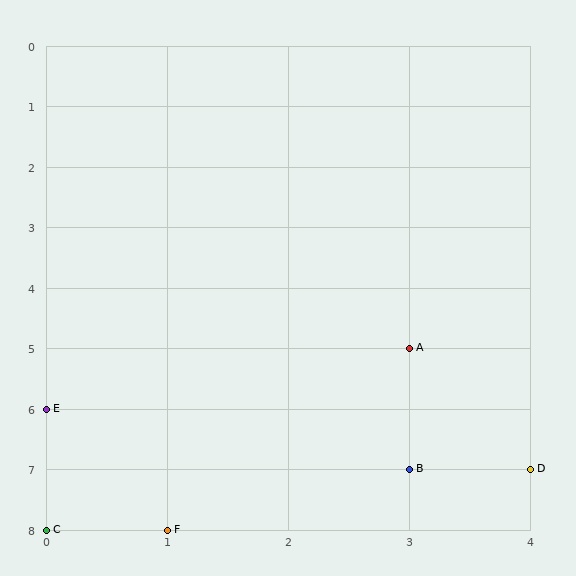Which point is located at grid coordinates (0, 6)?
Point E is at (0, 6).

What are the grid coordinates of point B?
Point B is at grid coordinates (3, 7).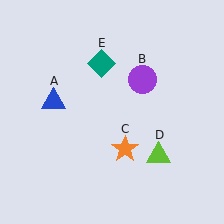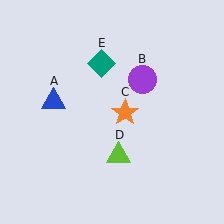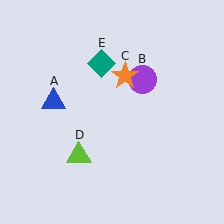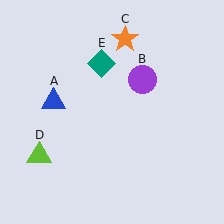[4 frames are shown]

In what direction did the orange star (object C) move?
The orange star (object C) moved up.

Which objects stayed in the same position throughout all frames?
Blue triangle (object A) and purple circle (object B) and teal diamond (object E) remained stationary.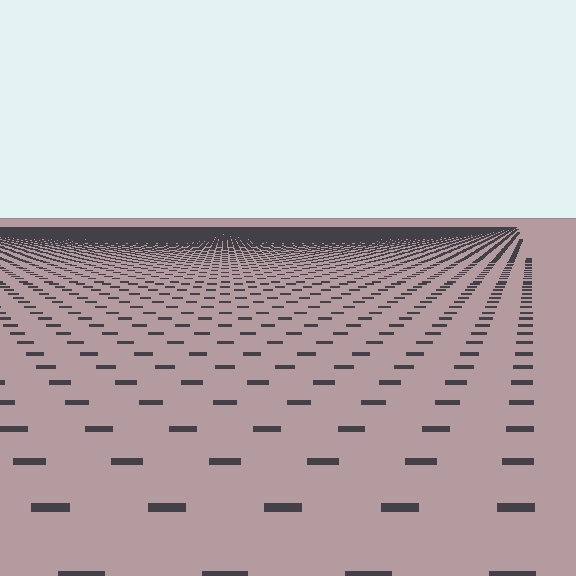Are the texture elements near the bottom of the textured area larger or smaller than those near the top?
Larger. Near the bottom, elements are closer to the viewer and appear at a bigger on-screen size.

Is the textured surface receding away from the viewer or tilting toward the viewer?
The surface is receding away from the viewer. Texture elements get smaller and denser toward the top.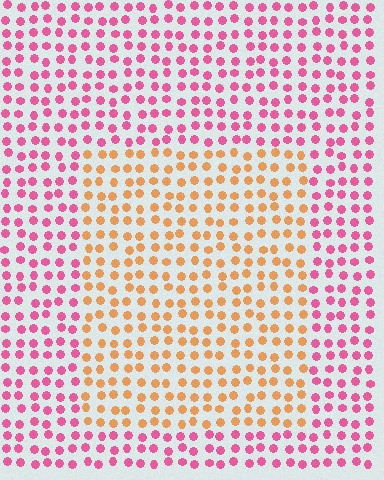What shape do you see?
I see a rectangle.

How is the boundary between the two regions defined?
The boundary is defined purely by a slight shift in hue (about 56 degrees). Spacing, size, and orientation are identical on both sides.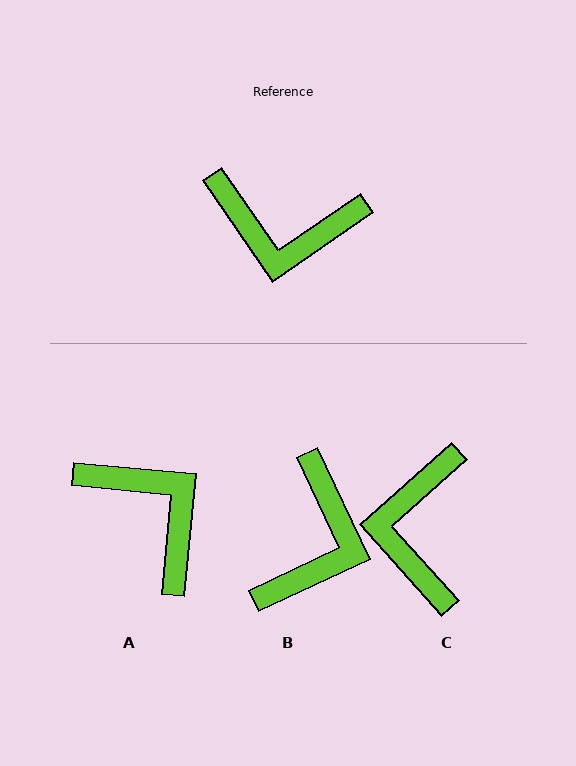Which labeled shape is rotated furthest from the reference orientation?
A, about 140 degrees away.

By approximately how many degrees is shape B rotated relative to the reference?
Approximately 81 degrees counter-clockwise.